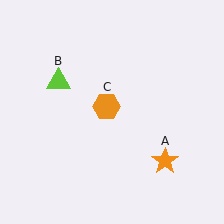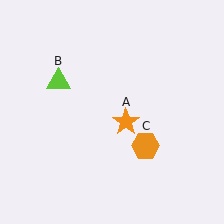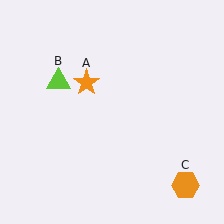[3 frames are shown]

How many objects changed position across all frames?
2 objects changed position: orange star (object A), orange hexagon (object C).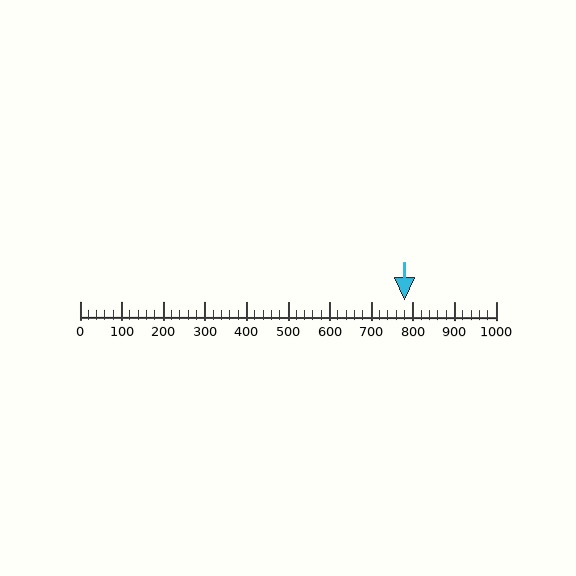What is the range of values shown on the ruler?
The ruler shows values from 0 to 1000.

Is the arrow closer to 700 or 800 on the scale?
The arrow is closer to 800.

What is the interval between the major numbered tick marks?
The major tick marks are spaced 100 units apart.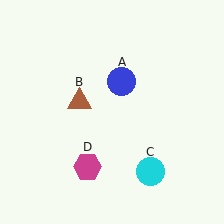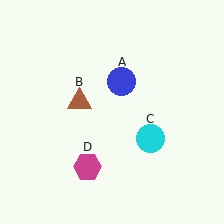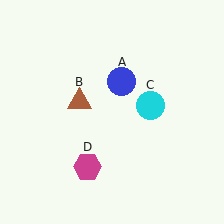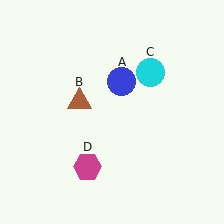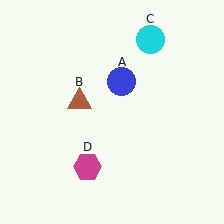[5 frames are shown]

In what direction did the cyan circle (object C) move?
The cyan circle (object C) moved up.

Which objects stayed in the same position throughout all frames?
Blue circle (object A) and brown triangle (object B) and magenta hexagon (object D) remained stationary.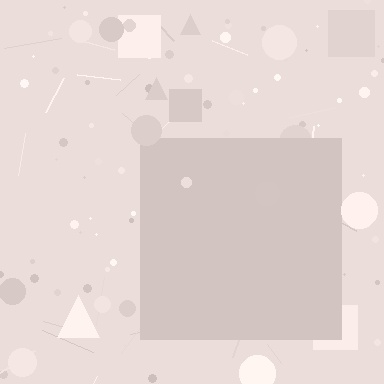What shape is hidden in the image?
A square is hidden in the image.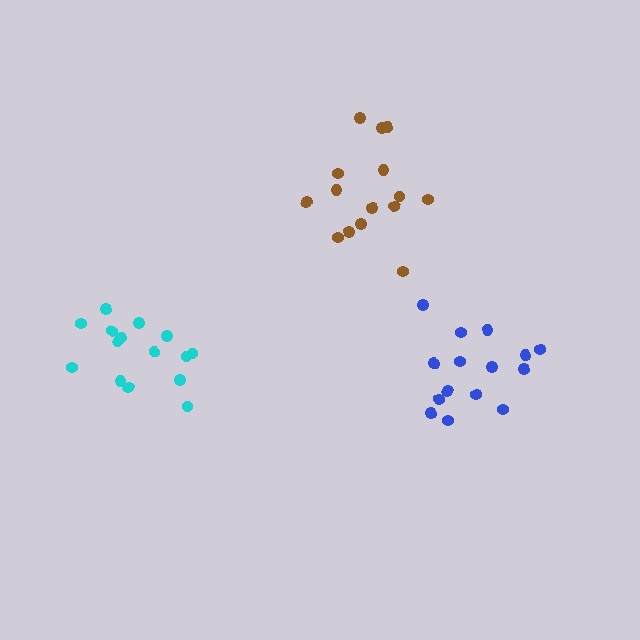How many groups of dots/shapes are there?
There are 3 groups.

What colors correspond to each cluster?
The clusters are colored: cyan, brown, blue.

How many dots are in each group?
Group 1: 15 dots, Group 2: 15 dots, Group 3: 15 dots (45 total).